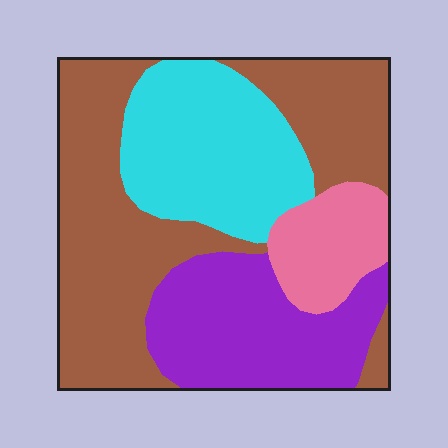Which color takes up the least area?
Pink, at roughly 10%.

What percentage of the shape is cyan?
Cyan covers about 25% of the shape.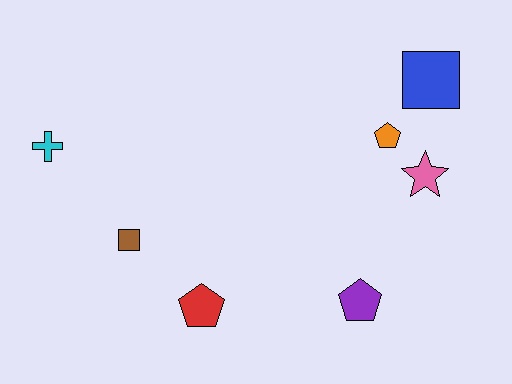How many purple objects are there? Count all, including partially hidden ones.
There is 1 purple object.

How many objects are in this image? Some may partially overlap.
There are 7 objects.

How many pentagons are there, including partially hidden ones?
There are 3 pentagons.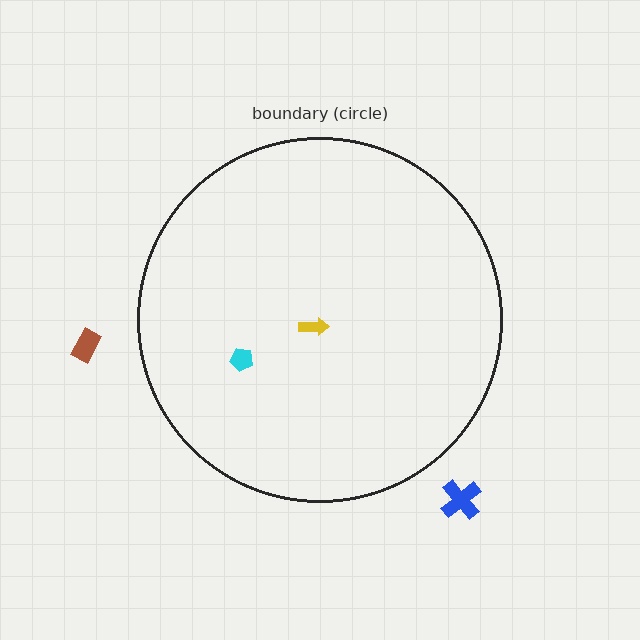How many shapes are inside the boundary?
2 inside, 2 outside.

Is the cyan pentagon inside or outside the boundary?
Inside.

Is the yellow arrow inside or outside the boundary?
Inside.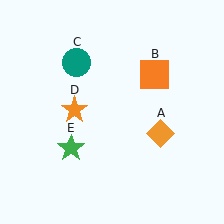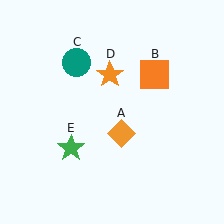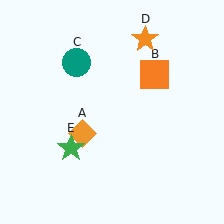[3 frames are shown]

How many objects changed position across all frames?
2 objects changed position: orange diamond (object A), orange star (object D).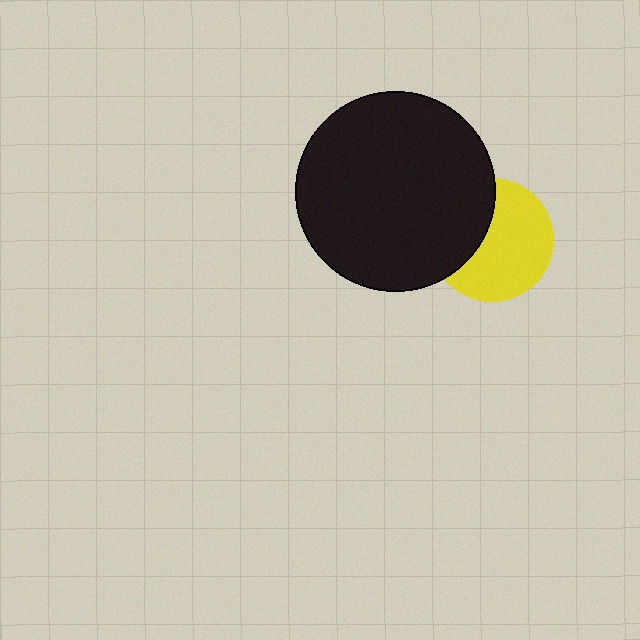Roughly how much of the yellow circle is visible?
About half of it is visible (roughly 64%).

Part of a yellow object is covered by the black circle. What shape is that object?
It is a circle.